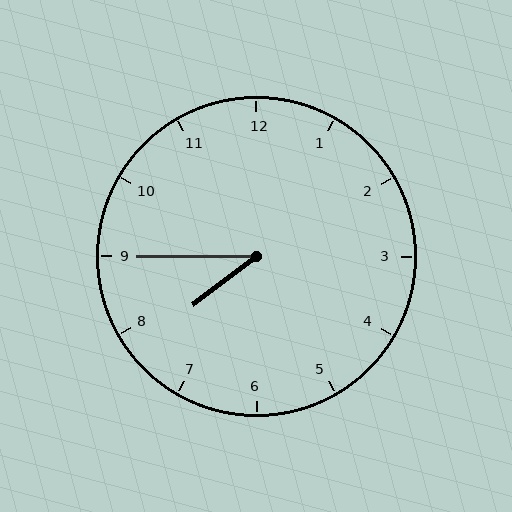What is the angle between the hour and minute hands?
Approximately 38 degrees.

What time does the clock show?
7:45.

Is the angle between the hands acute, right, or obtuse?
It is acute.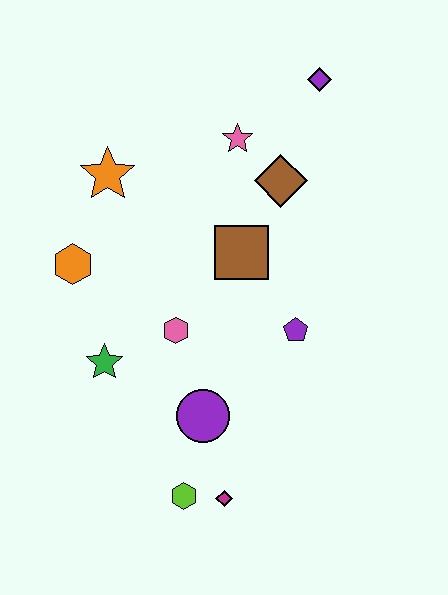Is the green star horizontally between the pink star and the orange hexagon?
Yes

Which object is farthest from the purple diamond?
The lime hexagon is farthest from the purple diamond.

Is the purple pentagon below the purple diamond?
Yes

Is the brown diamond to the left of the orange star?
No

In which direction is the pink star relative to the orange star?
The pink star is to the right of the orange star.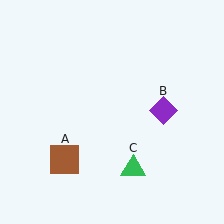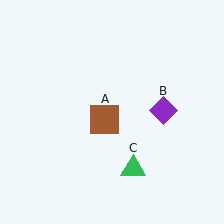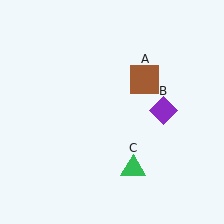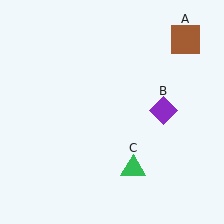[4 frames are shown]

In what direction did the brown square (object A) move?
The brown square (object A) moved up and to the right.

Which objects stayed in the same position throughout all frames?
Purple diamond (object B) and green triangle (object C) remained stationary.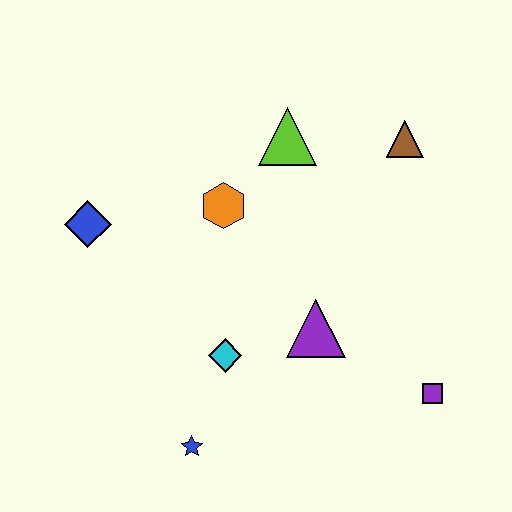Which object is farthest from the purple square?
The blue diamond is farthest from the purple square.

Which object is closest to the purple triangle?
The cyan diamond is closest to the purple triangle.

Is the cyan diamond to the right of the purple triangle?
No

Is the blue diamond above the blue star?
Yes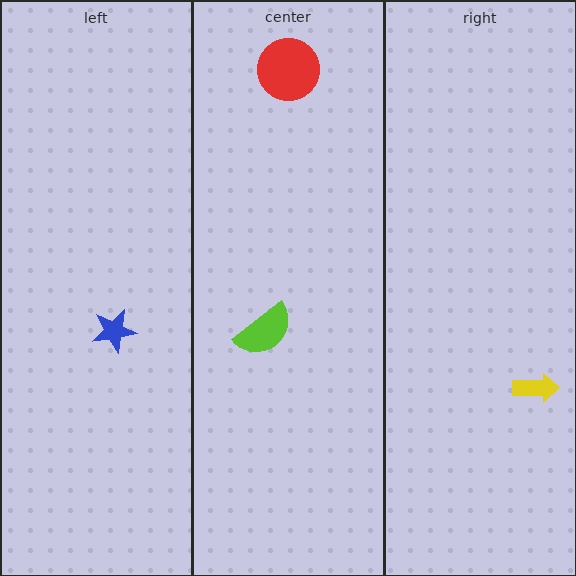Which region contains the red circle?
The center region.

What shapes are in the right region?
The yellow arrow.